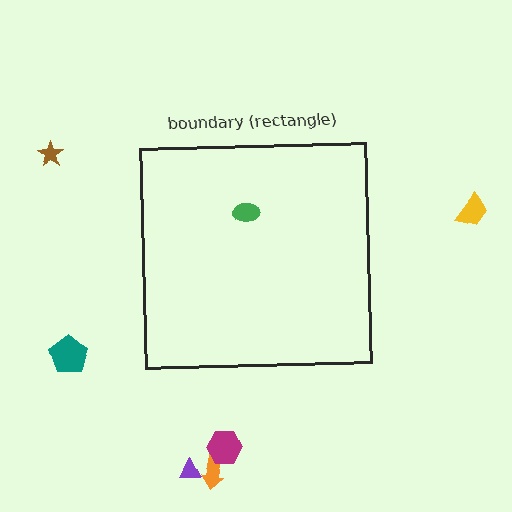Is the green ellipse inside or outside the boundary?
Inside.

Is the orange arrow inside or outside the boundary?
Outside.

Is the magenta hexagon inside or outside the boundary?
Outside.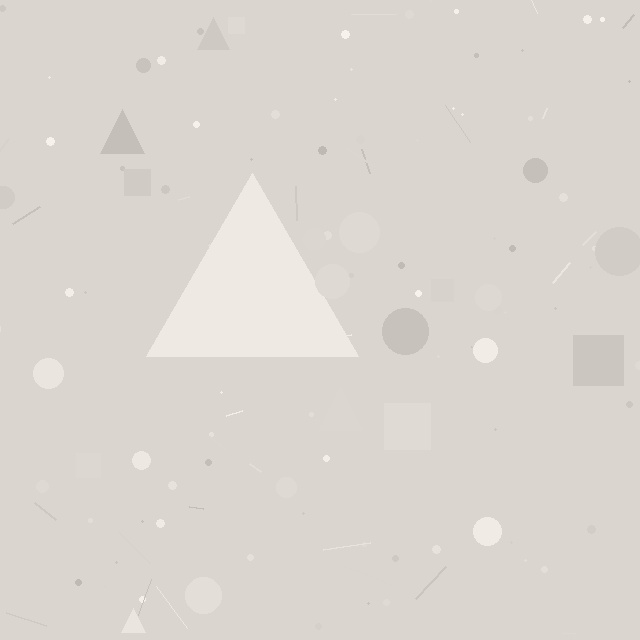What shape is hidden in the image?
A triangle is hidden in the image.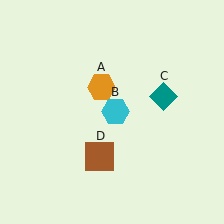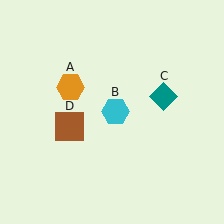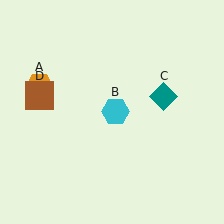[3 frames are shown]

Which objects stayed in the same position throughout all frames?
Cyan hexagon (object B) and teal diamond (object C) remained stationary.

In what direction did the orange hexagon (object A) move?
The orange hexagon (object A) moved left.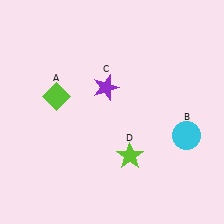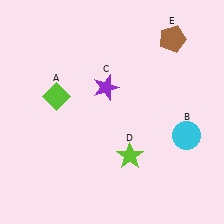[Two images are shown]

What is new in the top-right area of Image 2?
A brown pentagon (E) was added in the top-right area of Image 2.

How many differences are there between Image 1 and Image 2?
There is 1 difference between the two images.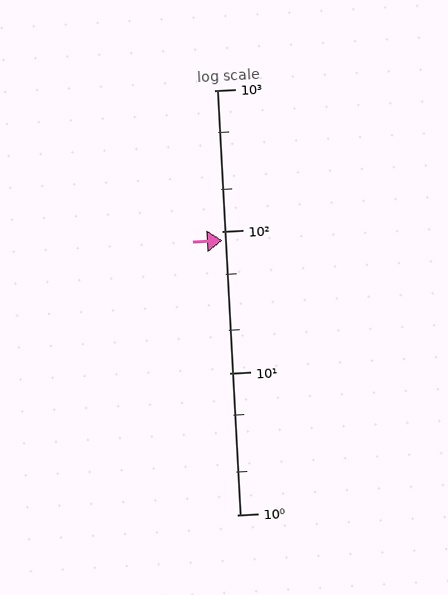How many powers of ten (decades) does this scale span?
The scale spans 3 decades, from 1 to 1000.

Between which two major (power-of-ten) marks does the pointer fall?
The pointer is between 10 and 100.